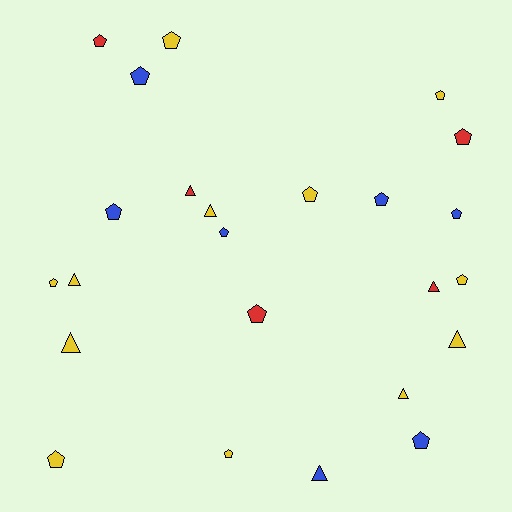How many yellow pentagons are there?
There are 7 yellow pentagons.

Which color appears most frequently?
Yellow, with 12 objects.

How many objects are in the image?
There are 24 objects.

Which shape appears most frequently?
Pentagon, with 16 objects.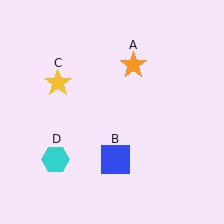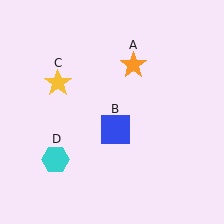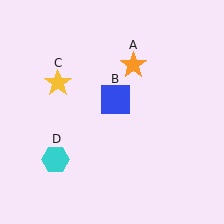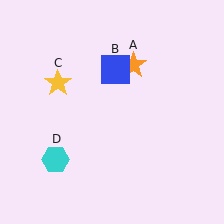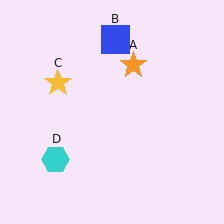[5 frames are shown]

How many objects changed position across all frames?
1 object changed position: blue square (object B).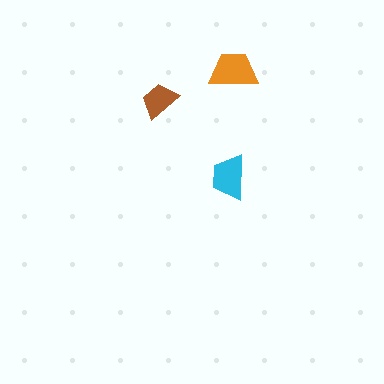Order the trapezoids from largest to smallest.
the orange one, the cyan one, the brown one.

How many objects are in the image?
There are 3 objects in the image.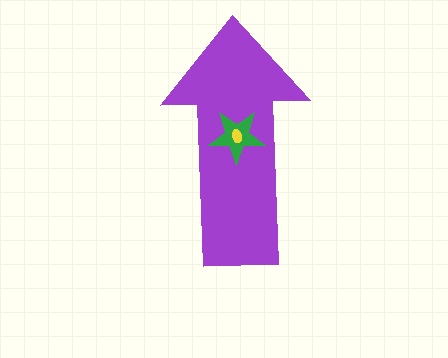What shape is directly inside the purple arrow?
The green star.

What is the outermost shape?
The purple arrow.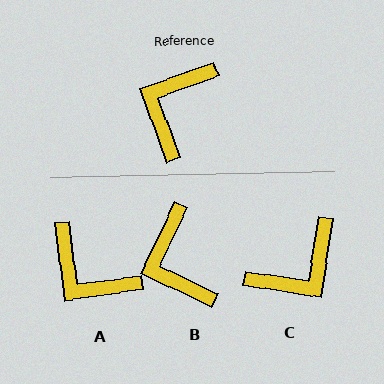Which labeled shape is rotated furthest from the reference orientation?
C, about 151 degrees away.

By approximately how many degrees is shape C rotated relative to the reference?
Approximately 151 degrees counter-clockwise.